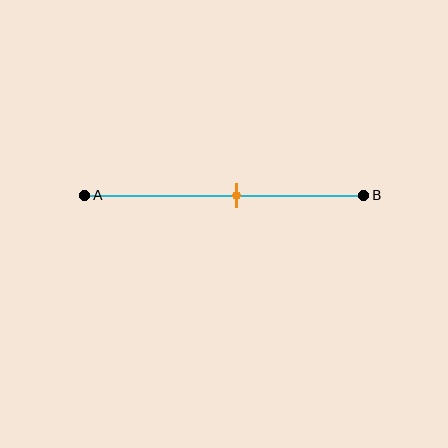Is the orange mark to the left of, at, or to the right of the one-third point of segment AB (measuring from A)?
The orange mark is to the right of the one-third point of segment AB.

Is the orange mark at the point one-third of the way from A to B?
No, the mark is at about 55% from A, not at the 33% one-third point.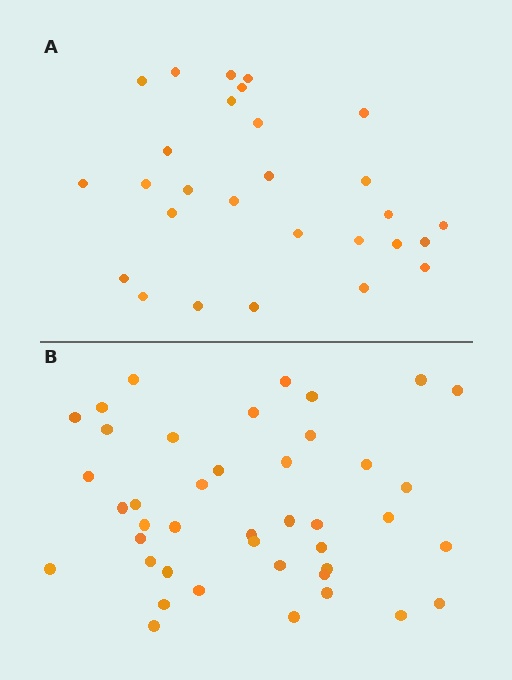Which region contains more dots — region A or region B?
Region B (the bottom region) has more dots.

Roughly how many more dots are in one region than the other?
Region B has approximately 15 more dots than region A.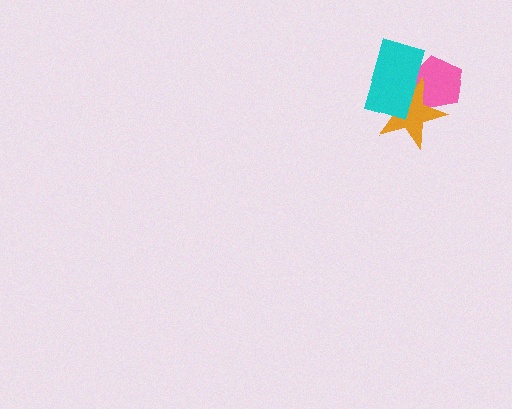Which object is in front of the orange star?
The cyan rectangle is in front of the orange star.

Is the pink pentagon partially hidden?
Yes, it is partially covered by another shape.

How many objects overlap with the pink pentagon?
2 objects overlap with the pink pentagon.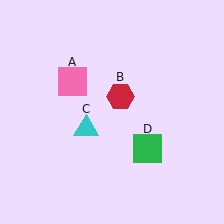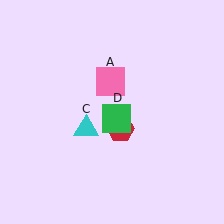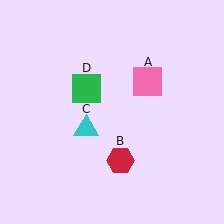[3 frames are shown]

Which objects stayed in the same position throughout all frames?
Cyan triangle (object C) remained stationary.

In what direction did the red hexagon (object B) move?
The red hexagon (object B) moved down.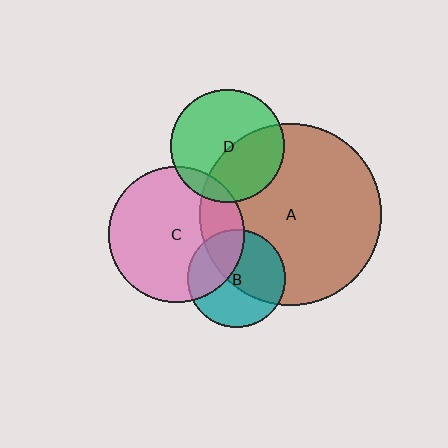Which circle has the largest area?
Circle A (brown).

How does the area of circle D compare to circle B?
Approximately 1.4 times.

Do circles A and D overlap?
Yes.